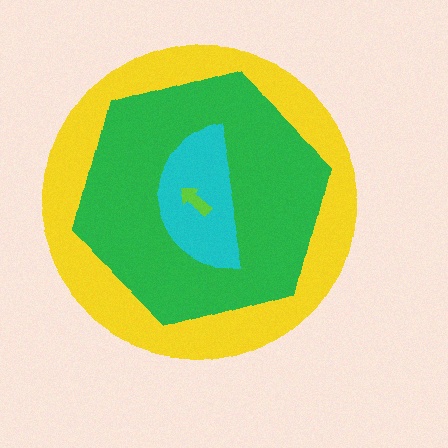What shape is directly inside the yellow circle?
The green hexagon.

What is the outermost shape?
The yellow circle.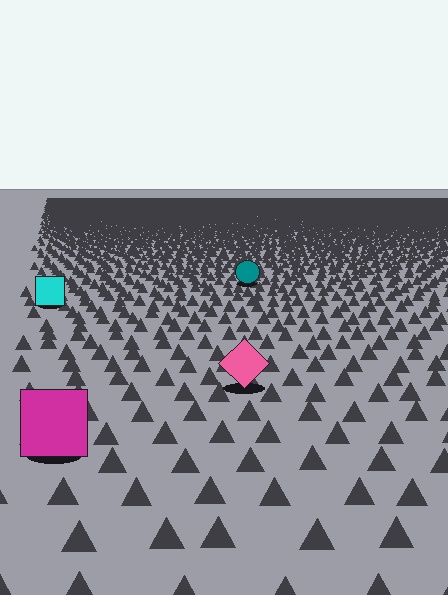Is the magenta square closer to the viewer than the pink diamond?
Yes. The magenta square is closer — you can tell from the texture gradient: the ground texture is coarser near it.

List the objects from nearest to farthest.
From nearest to farthest: the magenta square, the pink diamond, the cyan square, the teal circle.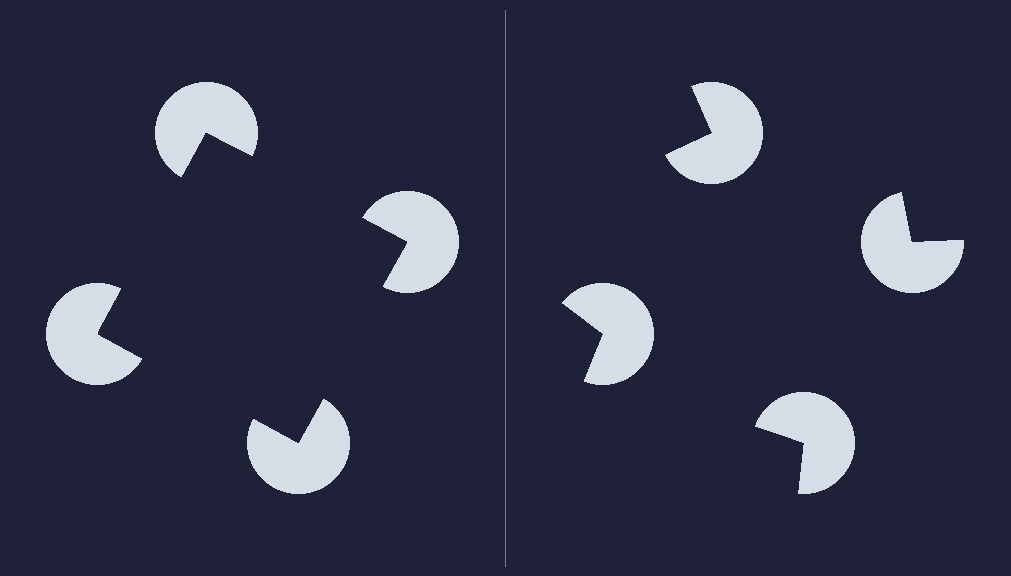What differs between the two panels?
The pac-man discs are positioned identically on both sides; only the wedge orientations differ. On the left they align to a square; on the right they are misaligned.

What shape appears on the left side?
An illusory square.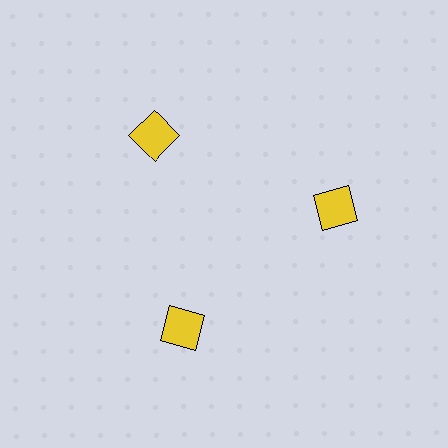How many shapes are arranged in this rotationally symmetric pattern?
There are 3 shapes, arranged in 3 groups of 1.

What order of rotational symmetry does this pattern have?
This pattern has 3-fold rotational symmetry.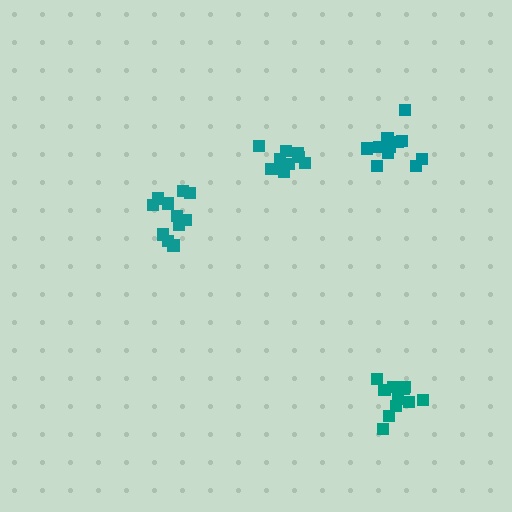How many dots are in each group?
Group 1: 11 dots, Group 2: 11 dots, Group 3: 11 dots, Group 4: 11 dots (44 total).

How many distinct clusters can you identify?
There are 4 distinct clusters.